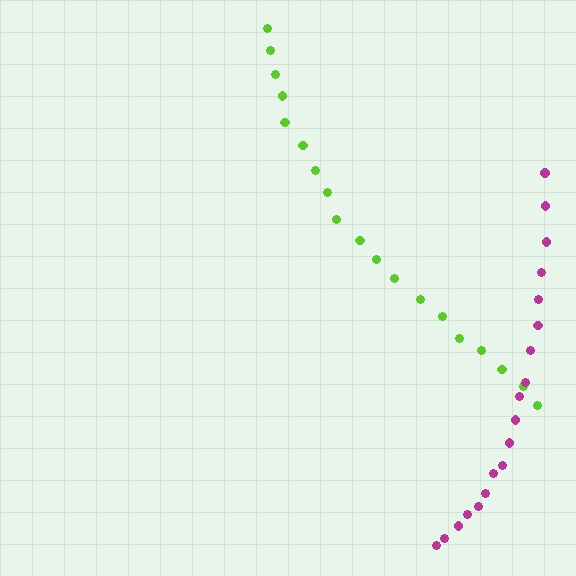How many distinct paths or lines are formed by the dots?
There are 2 distinct paths.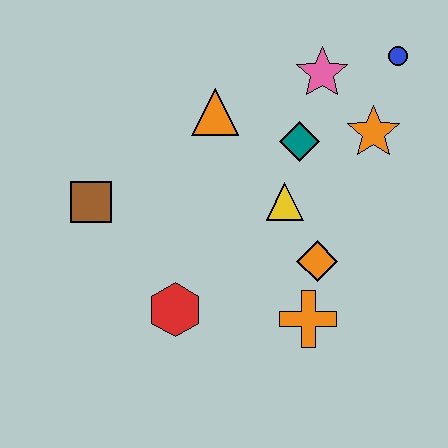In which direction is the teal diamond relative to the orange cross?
The teal diamond is above the orange cross.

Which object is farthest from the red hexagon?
The blue circle is farthest from the red hexagon.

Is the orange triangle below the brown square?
No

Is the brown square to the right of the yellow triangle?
No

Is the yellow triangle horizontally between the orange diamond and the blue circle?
No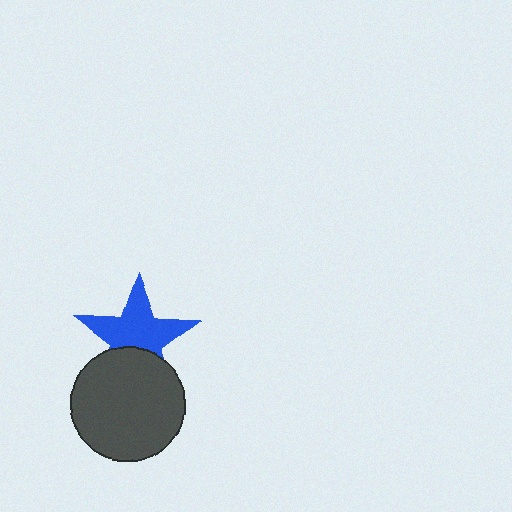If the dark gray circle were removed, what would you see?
You would see the complete blue star.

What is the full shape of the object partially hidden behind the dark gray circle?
The partially hidden object is a blue star.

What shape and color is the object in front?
The object in front is a dark gray circle.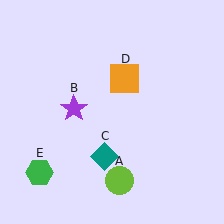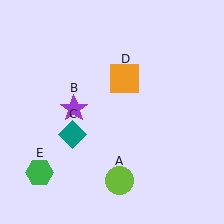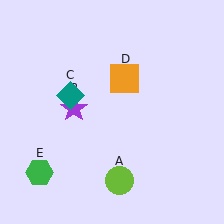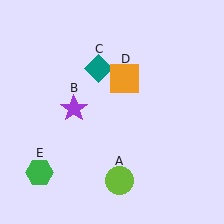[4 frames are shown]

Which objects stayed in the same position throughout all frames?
Lime circle (object A) and purple star (object B) and orange square (object D) and green hexagon (object E) remained stationary.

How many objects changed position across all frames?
1 object changed position: teal diamond (object C).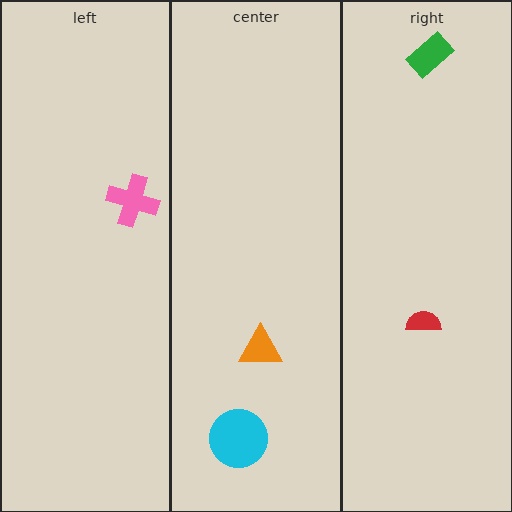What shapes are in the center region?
The orange triangle, the cyan circle.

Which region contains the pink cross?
The left region.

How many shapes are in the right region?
2.